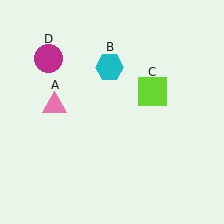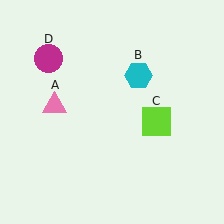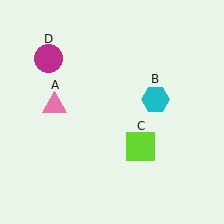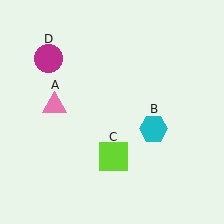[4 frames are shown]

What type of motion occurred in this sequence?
The cyan hexagon (object B), lime square (object C) rotated clockwise around the center of the scene.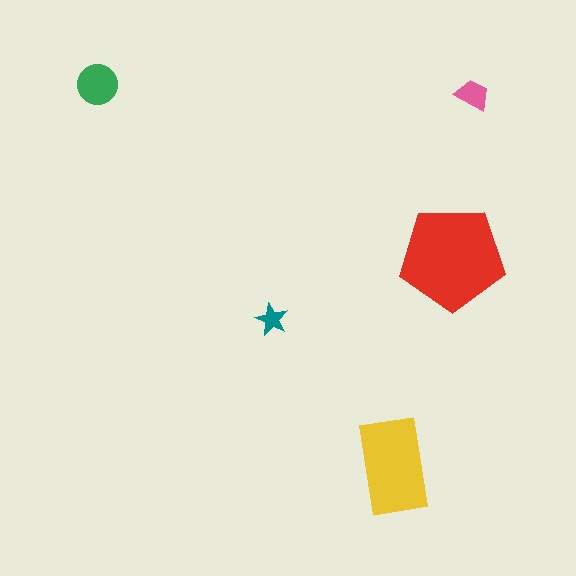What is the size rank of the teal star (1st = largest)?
5th.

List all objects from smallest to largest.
The teal star, the pink trapezoid, the green circle, the yellow rectangle, the red pentagon.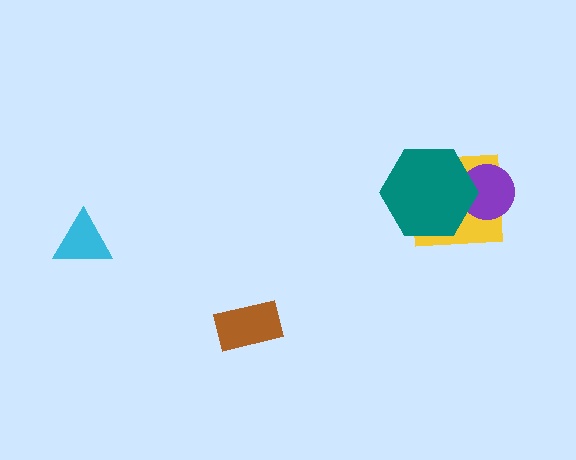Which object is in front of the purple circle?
The teal hexagon is in front of the purple circle.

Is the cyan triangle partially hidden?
No, no other shape covers it.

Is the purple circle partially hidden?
Yes, it is partially covered by another shape.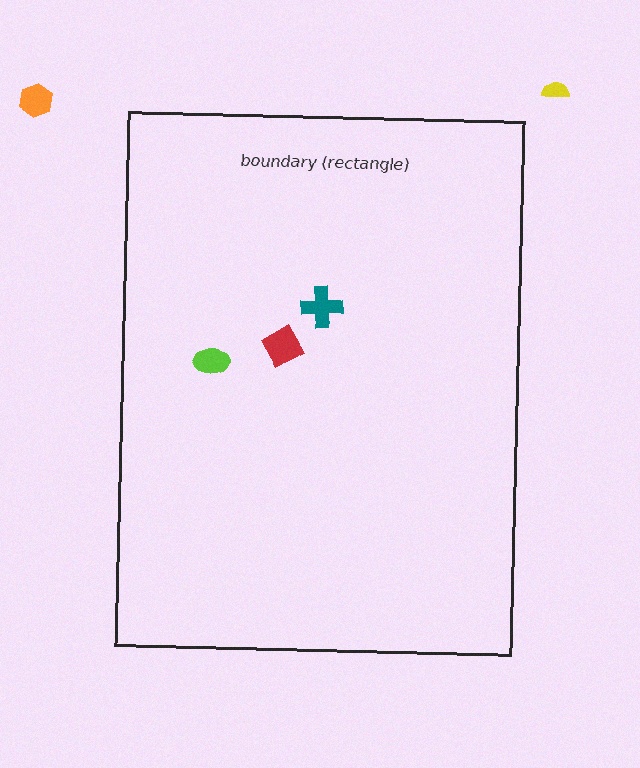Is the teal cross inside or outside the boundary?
Inside.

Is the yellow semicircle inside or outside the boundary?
Outside.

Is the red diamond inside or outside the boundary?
Inside.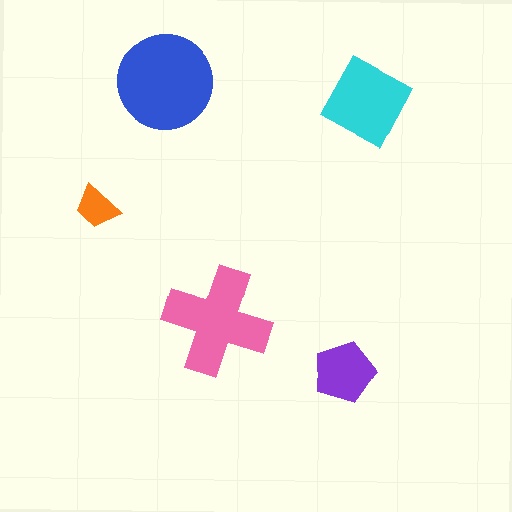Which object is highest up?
The blue circle is topmost.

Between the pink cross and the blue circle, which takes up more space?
The blue circle.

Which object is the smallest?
The orange trapezoid.